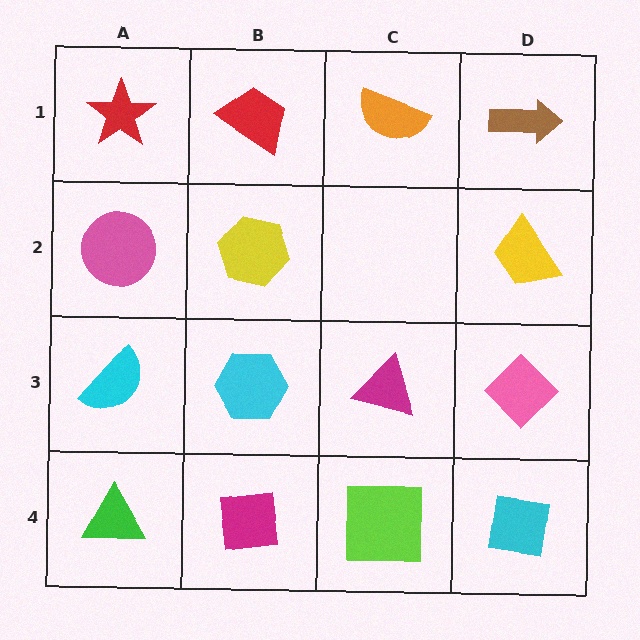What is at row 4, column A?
A green triangle.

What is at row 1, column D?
A brown arrow.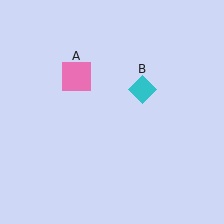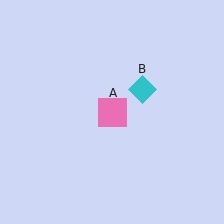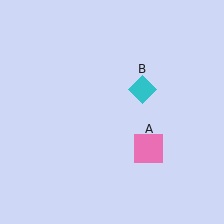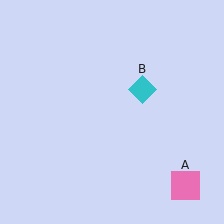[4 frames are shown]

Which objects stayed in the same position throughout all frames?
Cyan diamond (object B) remained stationary.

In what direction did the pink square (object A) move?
The pink square (object A) moved down and to the right.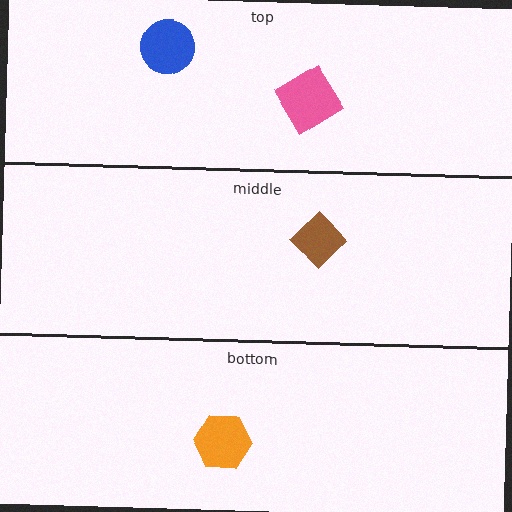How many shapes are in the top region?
2.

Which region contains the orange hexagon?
The bottom region.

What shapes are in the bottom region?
The orange hexagon.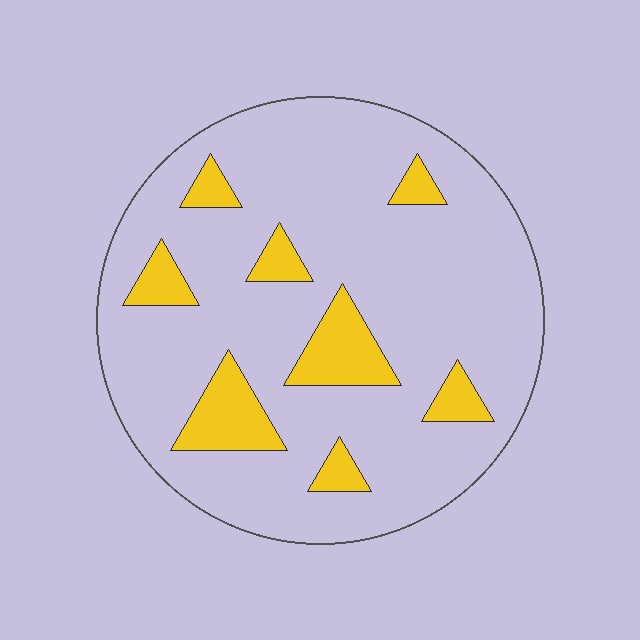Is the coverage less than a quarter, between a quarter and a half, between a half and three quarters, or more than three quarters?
Less than a quarter.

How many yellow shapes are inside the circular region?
8.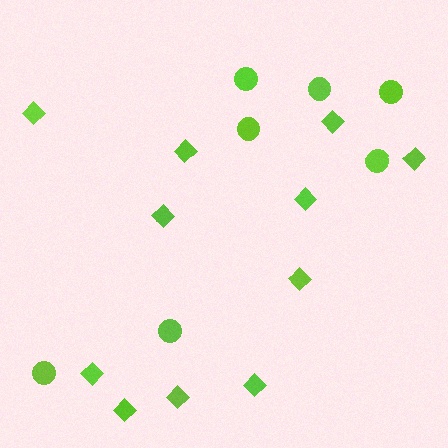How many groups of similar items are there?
There are 2 groups: one group of circles (7) and one group of diamonds (11).